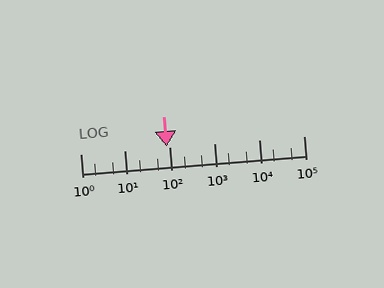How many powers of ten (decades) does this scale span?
The scale spans 5 decades, from 1 to 100000.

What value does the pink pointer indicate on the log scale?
The pointer indicates approximately 87.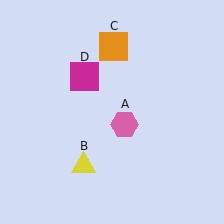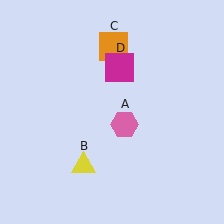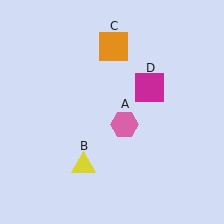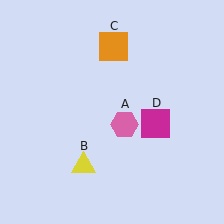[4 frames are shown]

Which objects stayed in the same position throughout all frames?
Pink hexagon (object A) and yellow triangle (object B) and orange square (object C) remained stationary.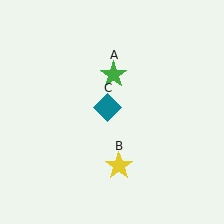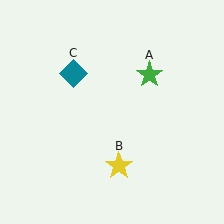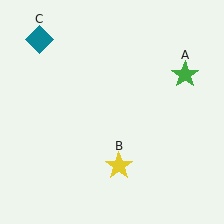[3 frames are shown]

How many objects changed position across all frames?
2 objects changed position: green star (object A), teal diamond (object C).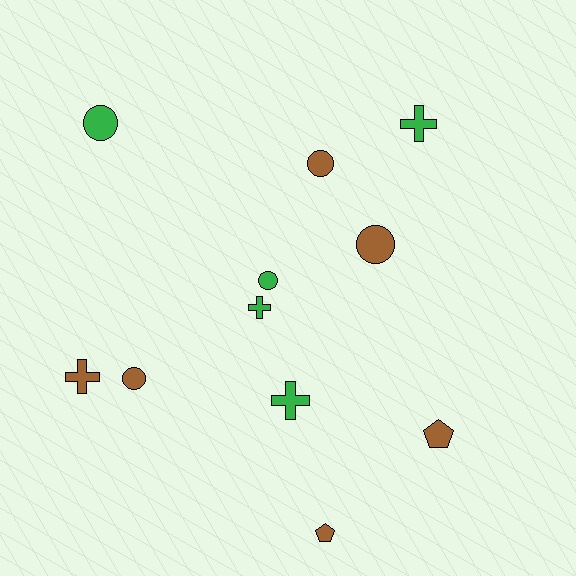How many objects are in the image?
There are 11 objects.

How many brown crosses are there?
There is 1 brown cross.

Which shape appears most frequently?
Circle, with 5 objects.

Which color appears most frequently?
Brown, with 6 objects.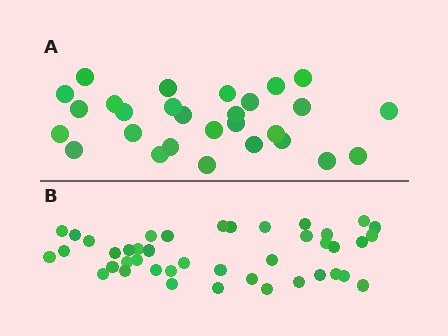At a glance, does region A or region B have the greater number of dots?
Region B (the bottom region) has more dots.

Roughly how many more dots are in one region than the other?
Region B has approximately 15 more dots than region A.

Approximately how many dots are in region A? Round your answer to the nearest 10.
About 30 dots. (The exact count is 28, which rounds to 30.)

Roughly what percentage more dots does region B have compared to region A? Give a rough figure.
About 50% more.